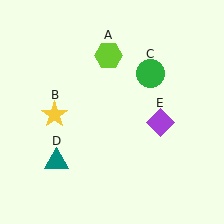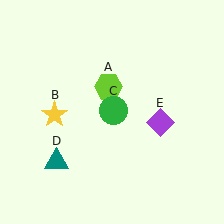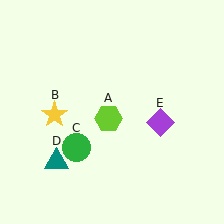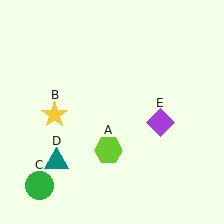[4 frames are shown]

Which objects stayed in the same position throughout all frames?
Yellow star (object B) and teal triangle (object D) and purple diamond (object E) remained stationary.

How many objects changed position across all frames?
2 objects changed position: lime hexagon (object A), green circle (object C).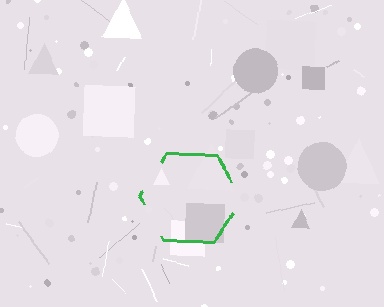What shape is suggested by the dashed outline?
The dashed outline suggests a hexagon.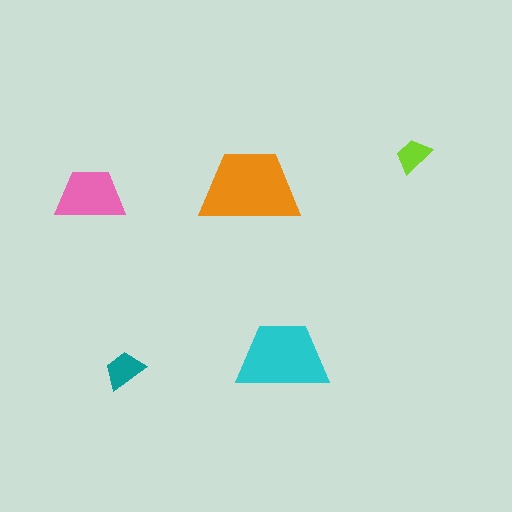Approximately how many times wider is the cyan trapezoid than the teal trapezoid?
About 2 times wider.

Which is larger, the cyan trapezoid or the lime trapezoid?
The cyan one.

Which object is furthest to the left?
The pink trapezoid is leftmost.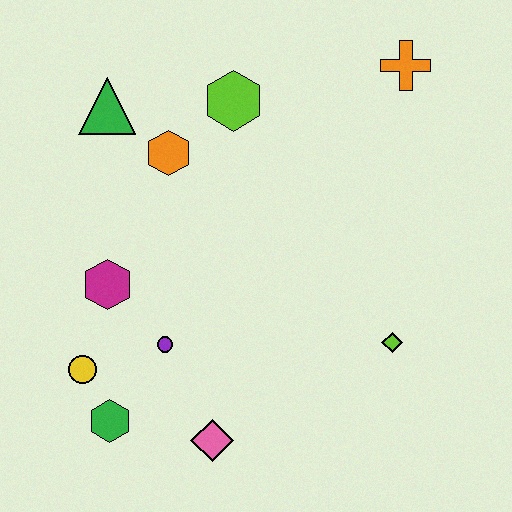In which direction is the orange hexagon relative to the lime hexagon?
The orange hexagon is to the left of the lime hexagon.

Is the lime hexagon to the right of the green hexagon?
Yes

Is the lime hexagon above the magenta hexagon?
Yes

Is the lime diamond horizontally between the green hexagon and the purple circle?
No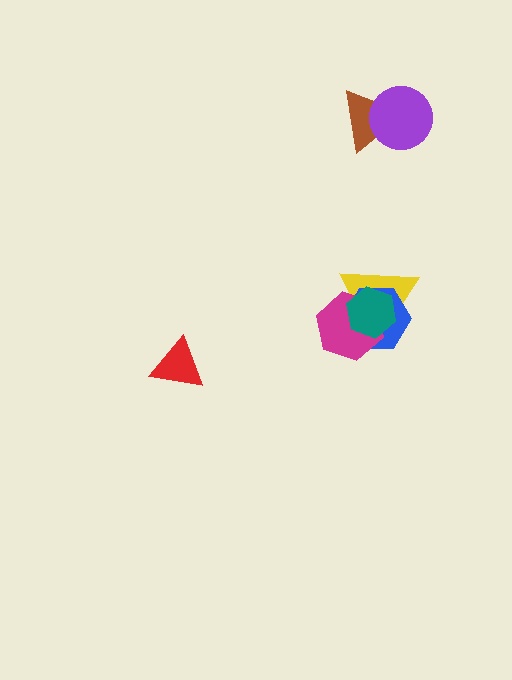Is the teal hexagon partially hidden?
No, no other shape covers it.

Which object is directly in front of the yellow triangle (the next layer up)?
The blue hexagon is directly in front of the yellow triangle.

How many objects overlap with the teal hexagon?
3 objects overlap with the teal hexagon.